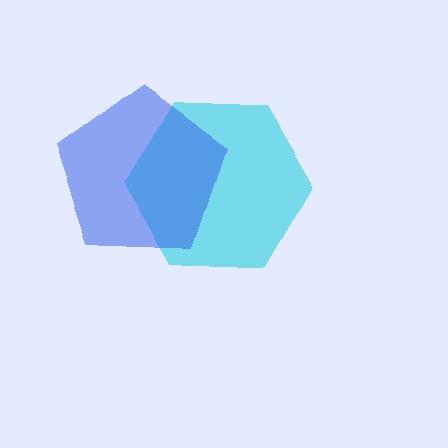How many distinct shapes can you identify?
There are 2 distinct shapes: a cyan hexagon, a blue pentagon.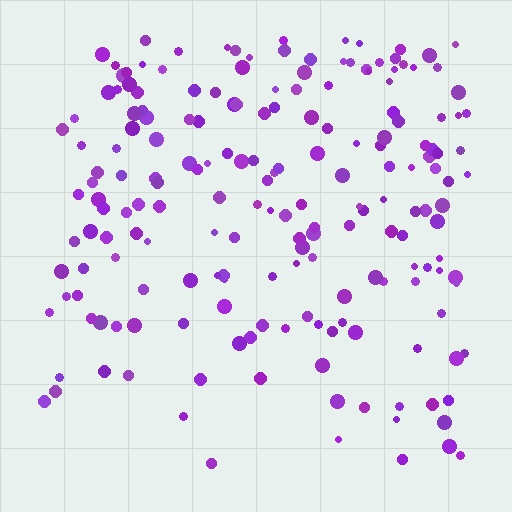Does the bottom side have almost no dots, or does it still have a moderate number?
Still a moderate number, just noticeably fewer than the top.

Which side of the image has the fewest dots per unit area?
The bottom.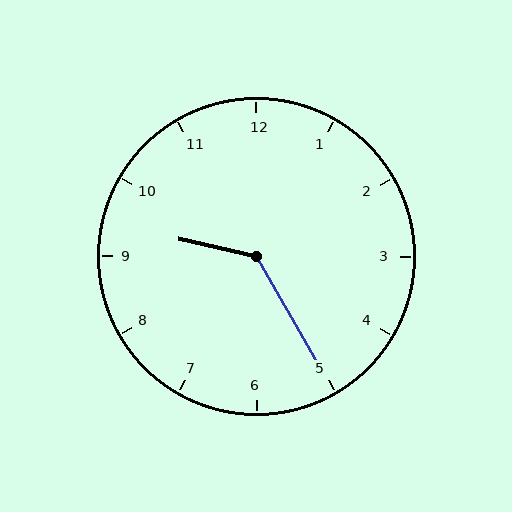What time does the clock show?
9:25.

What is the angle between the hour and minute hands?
Approximately 132 degrees.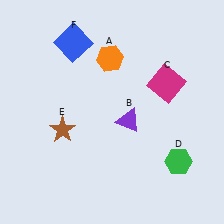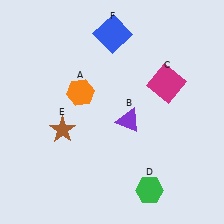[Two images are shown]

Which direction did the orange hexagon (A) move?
The orange hexagon (A) moved down.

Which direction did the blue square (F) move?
The blue square (F) moved right.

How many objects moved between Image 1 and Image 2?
3 objects moved between the two images.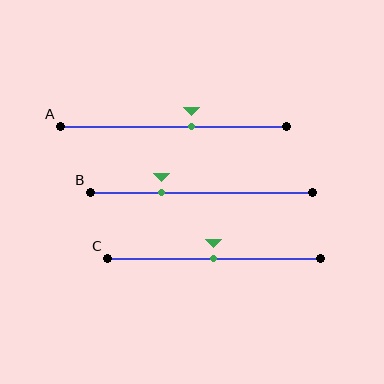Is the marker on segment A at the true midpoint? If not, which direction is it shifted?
No, the marker on segment A is shifted to the right by about 8% of the segment length.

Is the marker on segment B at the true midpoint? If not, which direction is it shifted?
No, the marker on segment B is shifted to the left by about 18% of the segment length.